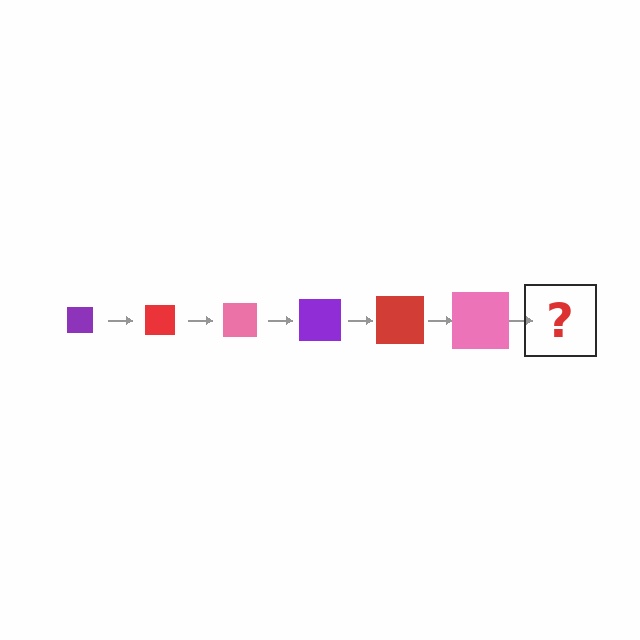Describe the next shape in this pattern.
It should be a purple square, larger than the previous one.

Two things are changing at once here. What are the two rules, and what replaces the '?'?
The two rules are that the square grows larger each step and the color cycles through purple, red, and pink. The '?' should be a purple square, larger than the previous one.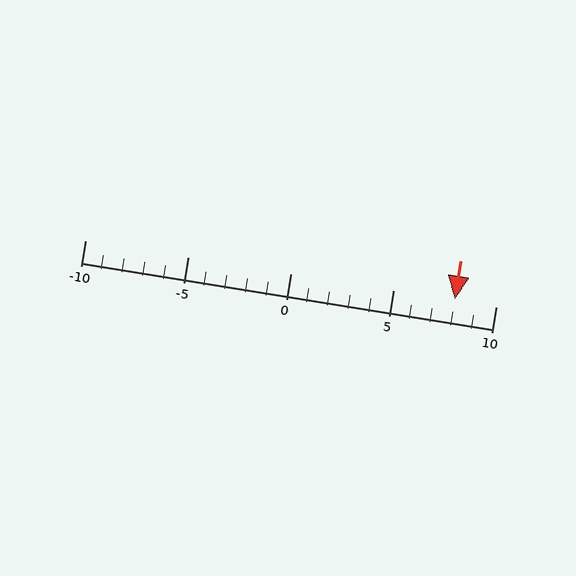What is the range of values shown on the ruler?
The ruler shows values from -10 to 10.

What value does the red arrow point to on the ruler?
The red arrow points to approximately 8.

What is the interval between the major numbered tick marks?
The major tick marks are spaced 5 units apart.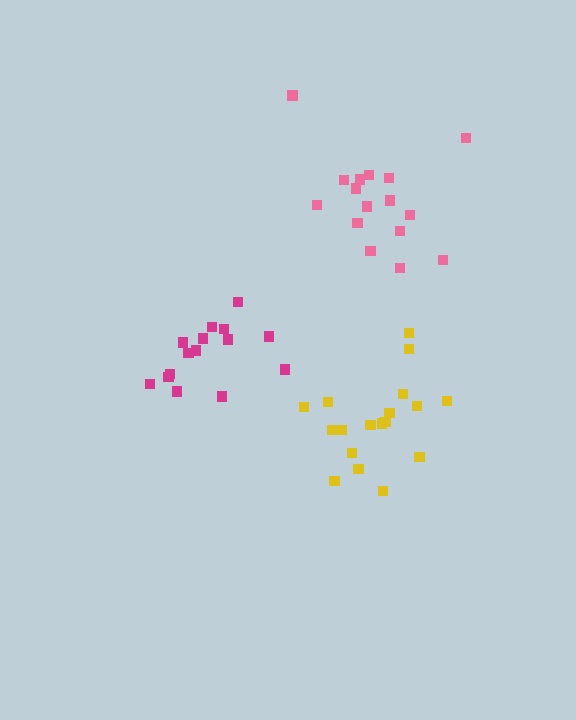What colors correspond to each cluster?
The clusters are colored: pink, yellow, magenta.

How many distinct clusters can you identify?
There are 3 distinct clusters.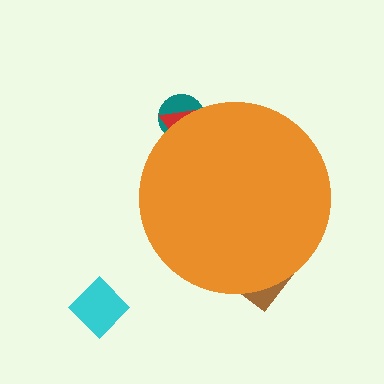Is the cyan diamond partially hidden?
No, the cyan diamond is fully visible.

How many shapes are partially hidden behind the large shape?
3 shapes are partially hidden.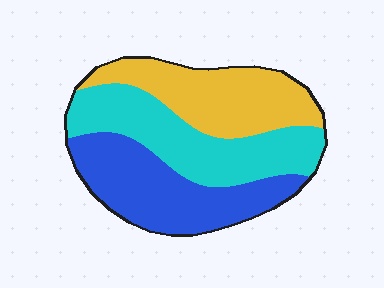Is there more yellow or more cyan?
Cyan.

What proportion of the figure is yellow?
Yellow takes up about one third (1/3) of the figure.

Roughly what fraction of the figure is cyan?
Cyan covers roughly 35% of the figure.